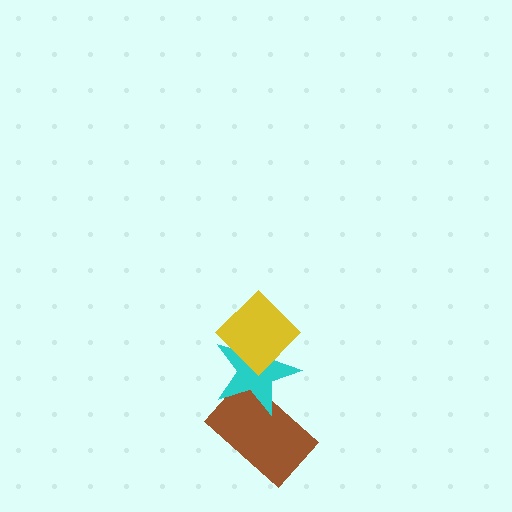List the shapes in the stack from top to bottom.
From top to bottom: the yellow diamond, the cyan star, the brown rectangle.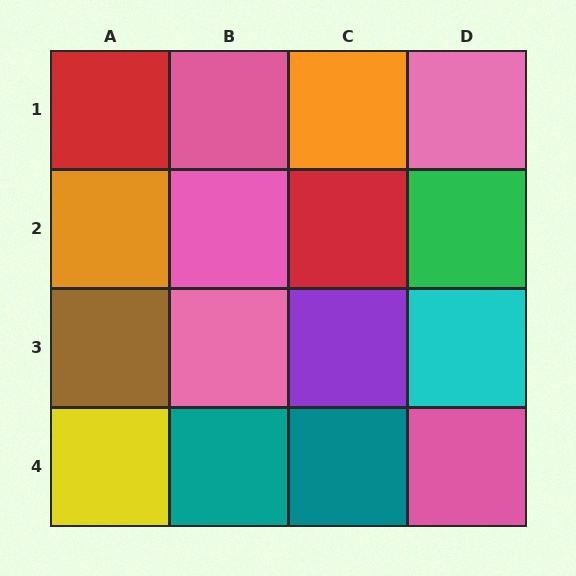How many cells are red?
2 cells are red.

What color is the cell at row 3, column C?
Purple.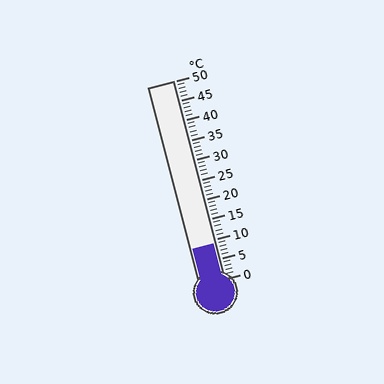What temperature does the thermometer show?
The thermometer shows approximately 9°C.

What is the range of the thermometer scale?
The thermometer scale ranges from 0°C to 50°C.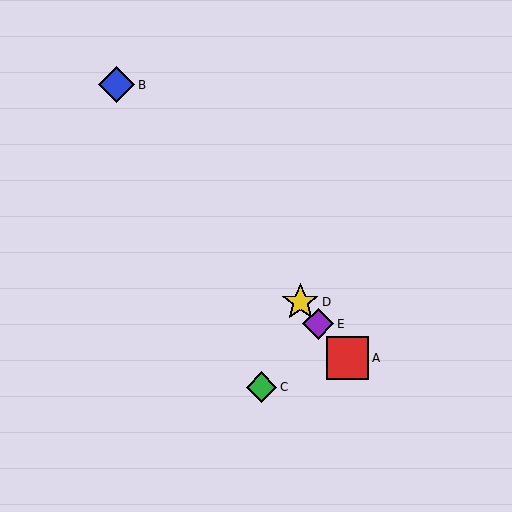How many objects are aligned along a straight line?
4 objects (A, B, D, E) are aligned along a straight line.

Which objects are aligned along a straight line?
Objects A, B, D, E are aligned along a straight line.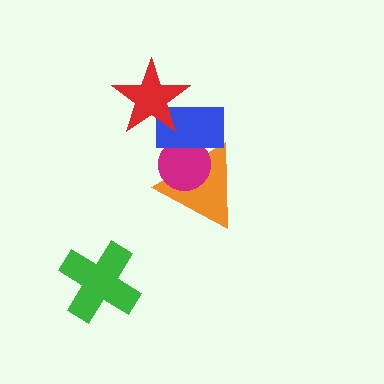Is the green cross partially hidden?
No, no other shape covers it.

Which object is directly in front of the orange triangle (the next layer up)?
The magenta circle is directly in front of the orange triangle.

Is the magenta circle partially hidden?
Yes, it is partially covered by another shape.